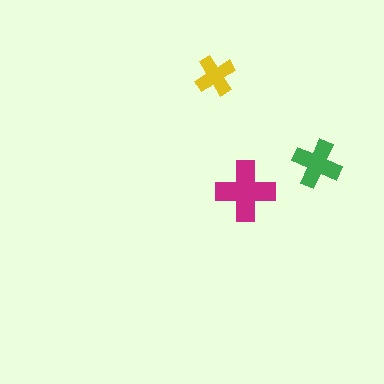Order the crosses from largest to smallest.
the magenta one, the green one, the yellow one.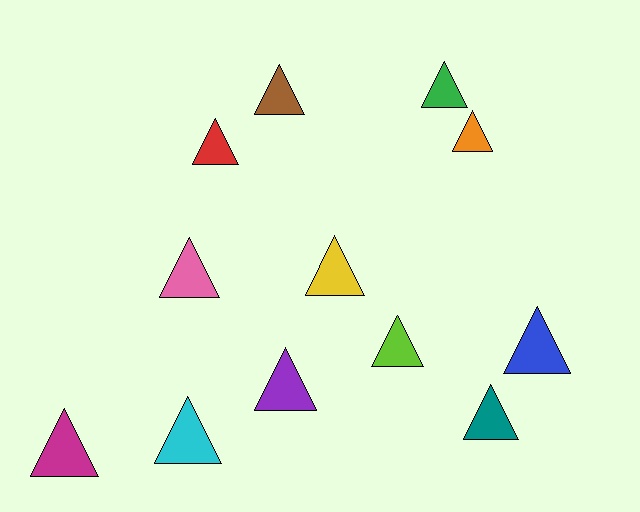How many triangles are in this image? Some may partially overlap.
There are 12 triangles.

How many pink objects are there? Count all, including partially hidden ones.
There is 1 pink object.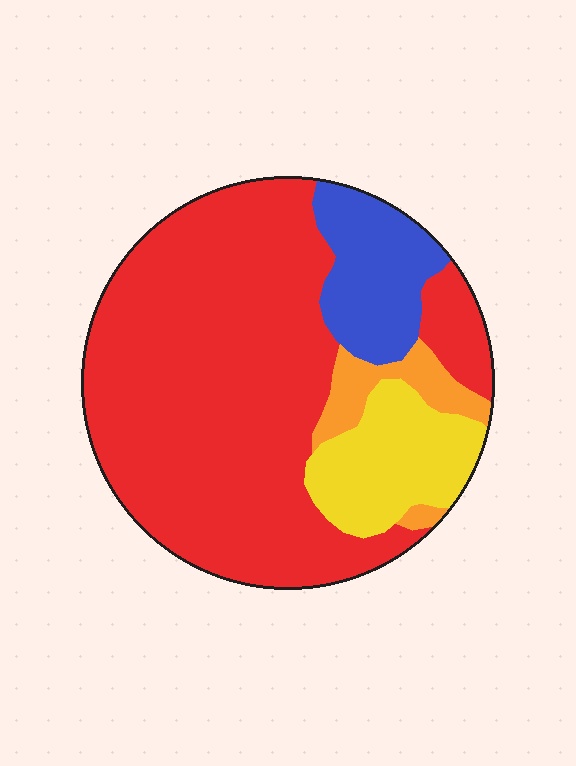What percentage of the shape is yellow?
Yellow takes up about one eighth (1/8) of the shape.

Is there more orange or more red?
Red.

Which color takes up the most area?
Red, at roughly 70%.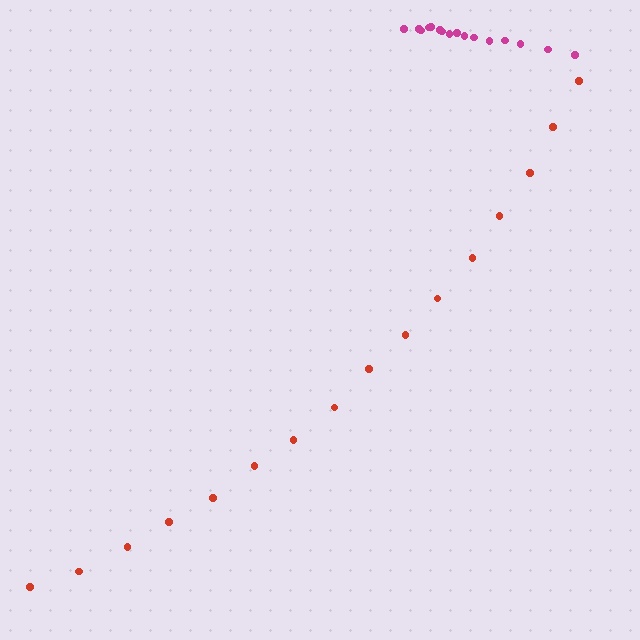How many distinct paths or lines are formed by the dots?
There are 2 distinct paths.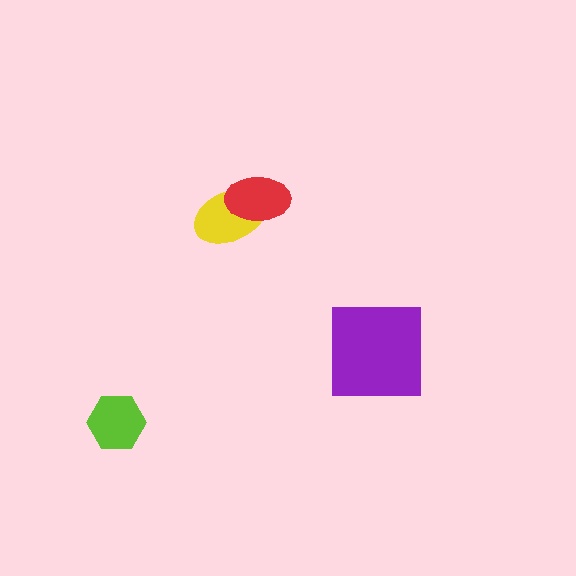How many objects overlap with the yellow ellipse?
1 object overlaps with the yellow ellipse.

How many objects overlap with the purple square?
0 objects overlap with the purple square.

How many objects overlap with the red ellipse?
1 object overlaps with the red ellipse.